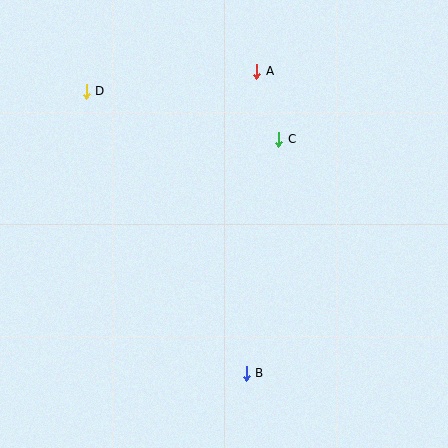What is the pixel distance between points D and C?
The distance between D and C is 198 pixels.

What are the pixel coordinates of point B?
Point B is at (246, 373).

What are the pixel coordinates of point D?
Point D is at (86, 91).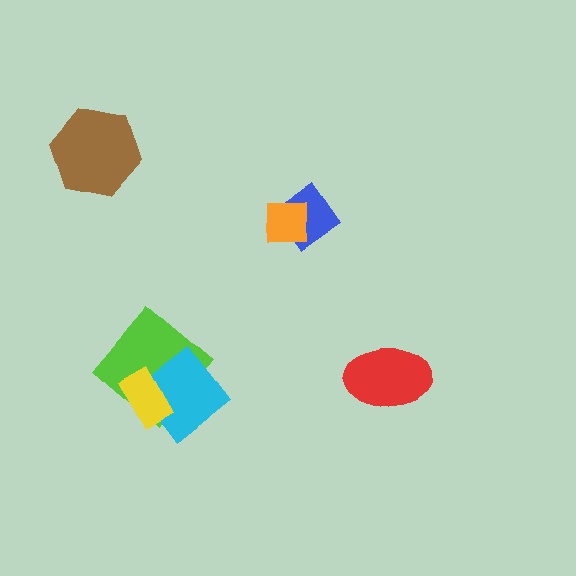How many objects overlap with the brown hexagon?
0 objects overlap with the brown hexagon.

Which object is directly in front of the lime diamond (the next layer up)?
The cyan diamond is directly in front of the lime diamond.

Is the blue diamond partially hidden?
Yes, it is partially covered by another shape.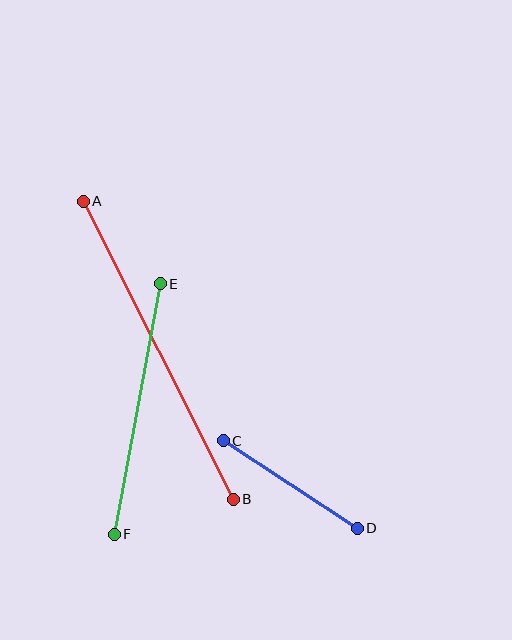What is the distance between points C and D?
The distance is approximately 160 pixels.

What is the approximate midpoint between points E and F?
The midpoint is at approximately (137, 409) pixels.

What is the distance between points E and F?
The distance is approximately 255 pixels.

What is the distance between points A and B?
The distance is approximately 334 pixels.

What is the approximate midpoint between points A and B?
The midpoint is at approximately (158, 350) pixels.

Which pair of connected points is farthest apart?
Points A and B are farthest apart.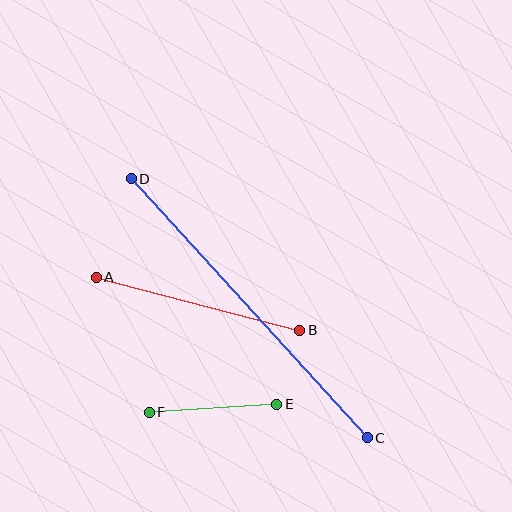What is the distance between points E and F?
The distance is approximately 127 pixels.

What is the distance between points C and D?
The distance is approximately 351 pixels.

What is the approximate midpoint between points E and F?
The midpoint is at approximately (213, 408) pixels.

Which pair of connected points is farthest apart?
Points C and D are farthest apart.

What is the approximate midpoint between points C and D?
The midpoint is at approximately (249, 308) pixels.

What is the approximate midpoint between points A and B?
The midpoint is at approximately (198, 304) pixels.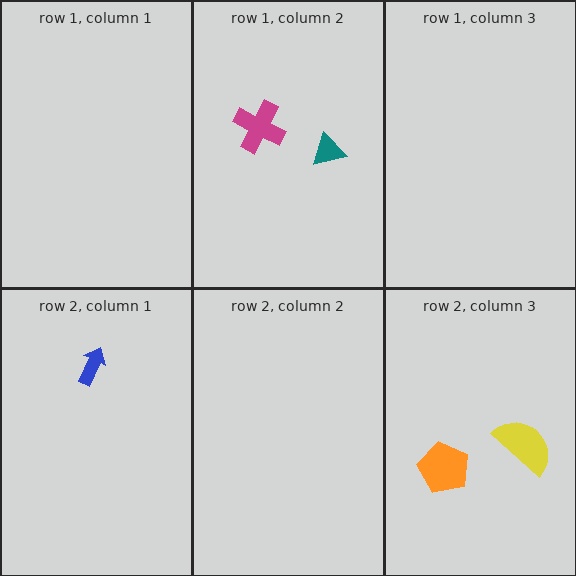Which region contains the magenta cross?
The row 1, column 2 region.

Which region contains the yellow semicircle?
The row 2, column 3 region.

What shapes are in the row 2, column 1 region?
The blue arrow.